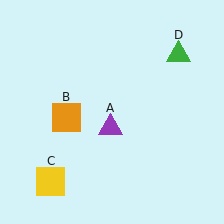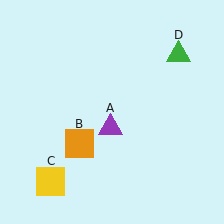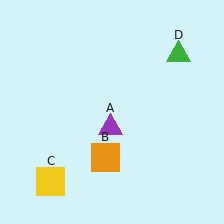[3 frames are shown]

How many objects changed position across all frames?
1 object changed position: orange square (object B).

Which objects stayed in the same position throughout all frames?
Purple triangle (object A) and yellow square (object C) and green triangle (object D) remained stationary.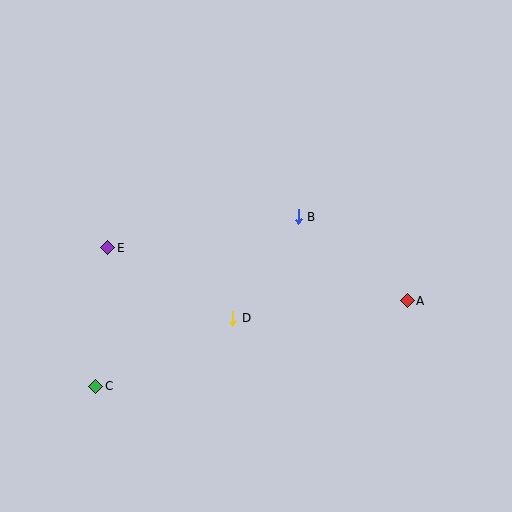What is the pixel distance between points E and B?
The distance between E and B is 193 pixels.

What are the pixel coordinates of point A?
Point A is at (407, 301).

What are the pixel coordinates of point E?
Point E is at (108, 248).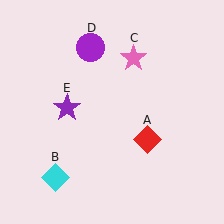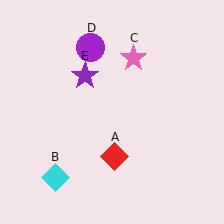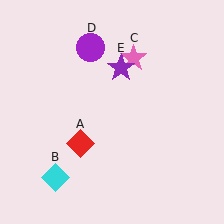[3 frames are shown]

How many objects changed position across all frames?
2 objects changed position: red diamond (object A), purple star (object E).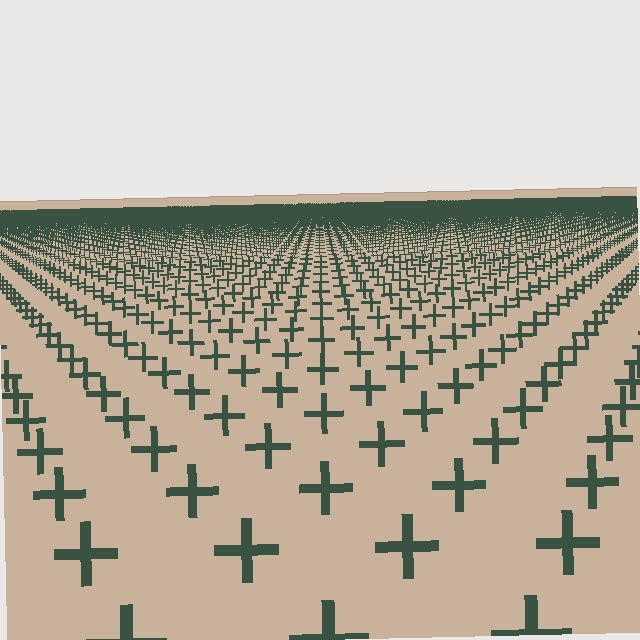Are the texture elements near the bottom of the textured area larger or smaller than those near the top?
Larger. Near the bottom, elements are closer to the viewer and appear at a bigger on-screen size.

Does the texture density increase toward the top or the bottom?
Density increases toward the top.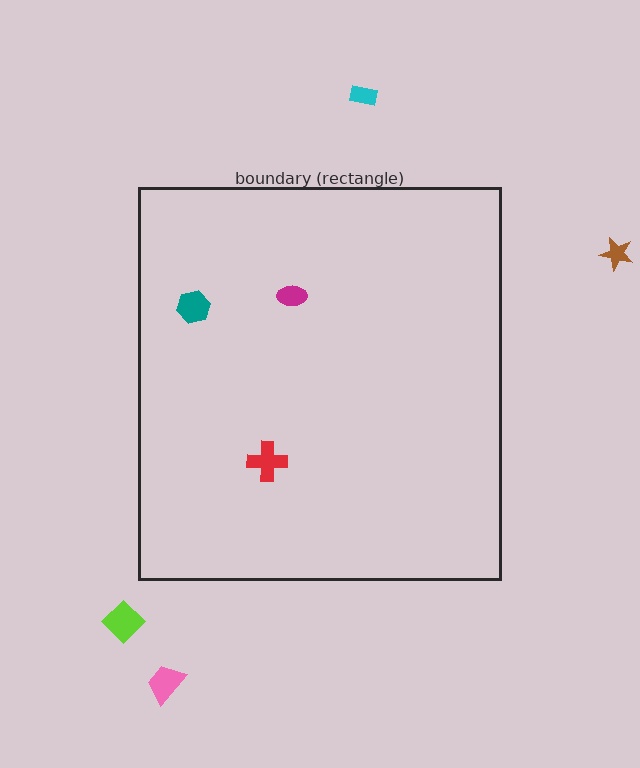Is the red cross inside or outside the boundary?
Inside.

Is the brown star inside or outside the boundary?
Outside.